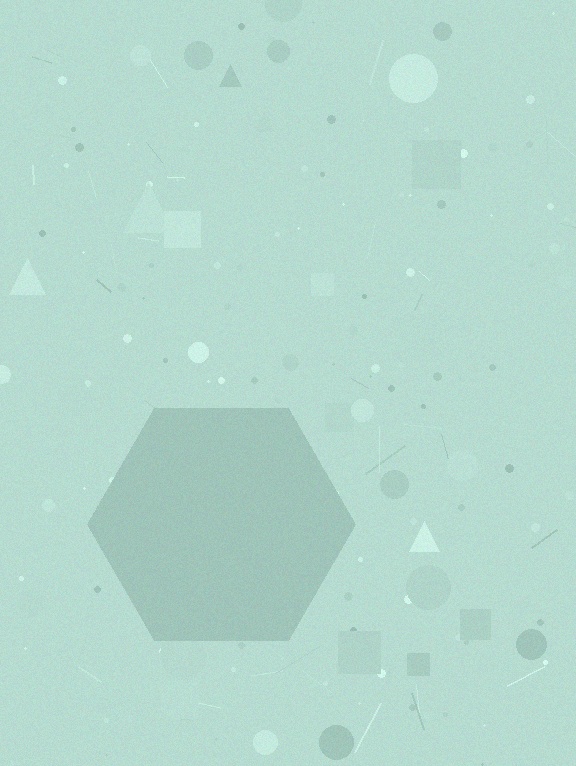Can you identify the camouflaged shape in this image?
The camouflaged shape is a hexagon.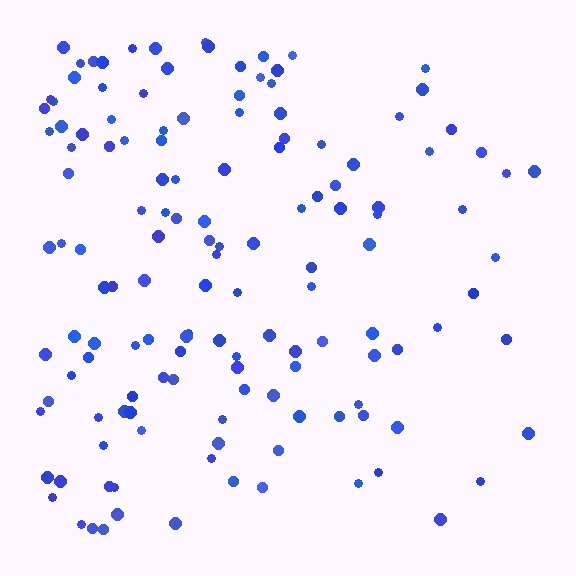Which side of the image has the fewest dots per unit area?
The right.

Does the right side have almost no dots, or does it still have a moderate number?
Still a moderate number, just noticeably fewer than the left.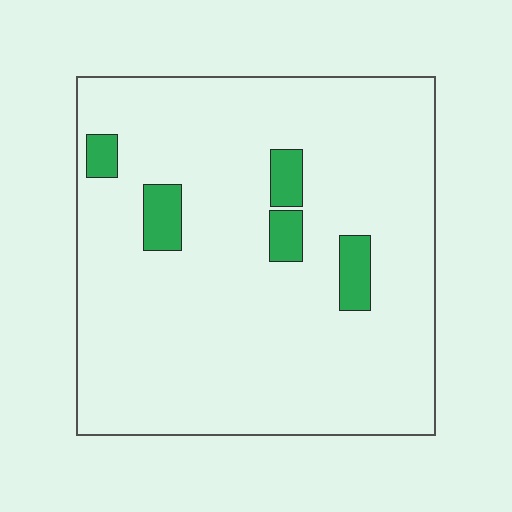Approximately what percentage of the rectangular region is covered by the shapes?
Approximately 10%.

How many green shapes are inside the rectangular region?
5.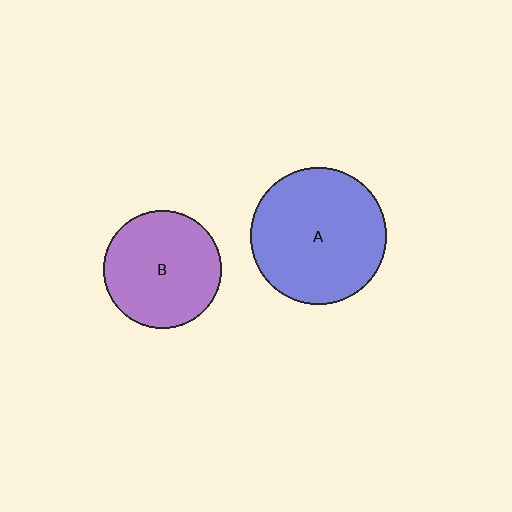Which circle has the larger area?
Circle A (blue).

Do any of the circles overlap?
No, none of the circles overlap.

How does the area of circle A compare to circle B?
Approximately 1.3 times.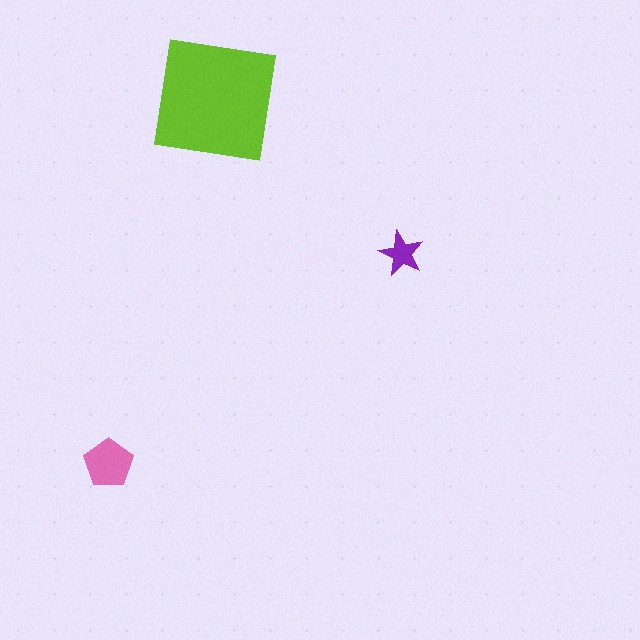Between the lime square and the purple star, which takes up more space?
The lime square.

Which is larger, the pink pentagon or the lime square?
The lime square.